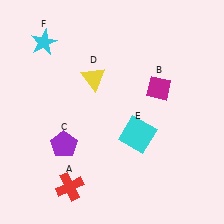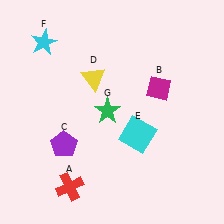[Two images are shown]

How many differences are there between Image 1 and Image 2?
There is 1 difference between the two images.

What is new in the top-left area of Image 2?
A green star (G) was added in the top-left area of Image 2.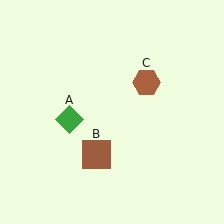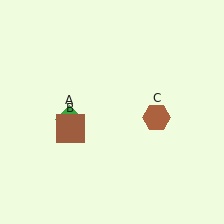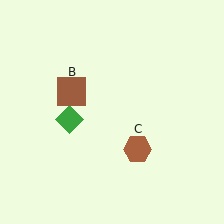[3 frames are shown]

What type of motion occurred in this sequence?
The brown square (object B), brown hexagon (object C) rotated clockwise around the center of the scene.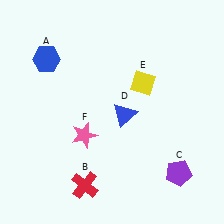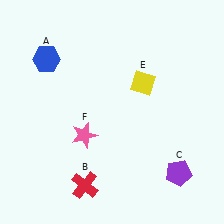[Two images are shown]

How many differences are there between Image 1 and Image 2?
There is 1 difference between the two images.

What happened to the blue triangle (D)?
The blue triangle (D) was removed in Image 2. It was in the bottom-right area of Image 1.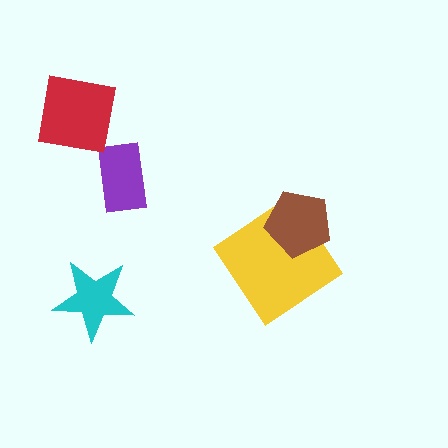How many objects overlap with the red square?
0 objects overlap with the red square.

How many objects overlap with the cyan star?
0 objects overlap with the cyan star.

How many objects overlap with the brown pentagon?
1 object overlaps with the brown pentagon.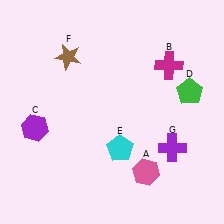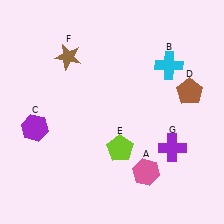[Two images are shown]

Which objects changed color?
B changed from magenta to cyan. D changed from green to brown. E changed from cyan to lime.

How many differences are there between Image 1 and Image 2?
There are 3 differences between the two images.